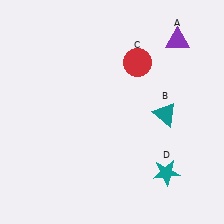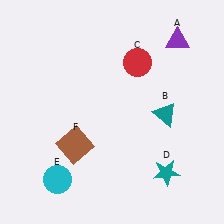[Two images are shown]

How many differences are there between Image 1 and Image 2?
There are 2 differences between the two images.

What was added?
A cyan circle (E), a brown square (F) were added in Image 2.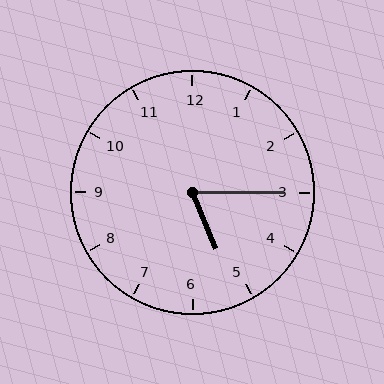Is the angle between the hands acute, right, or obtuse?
It is acute.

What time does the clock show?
5:15.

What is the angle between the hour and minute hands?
Approximately 68 degrees.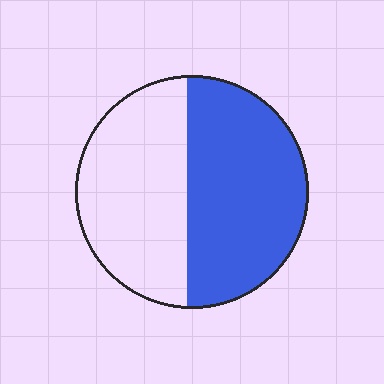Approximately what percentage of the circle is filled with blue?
Approximately 55%.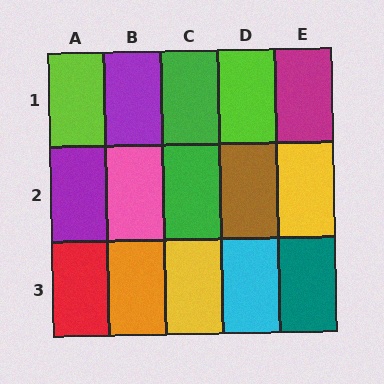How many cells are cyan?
1 cell is cyan.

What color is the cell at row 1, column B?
Purple.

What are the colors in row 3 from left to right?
Red, orange, yellow, cyan, teal.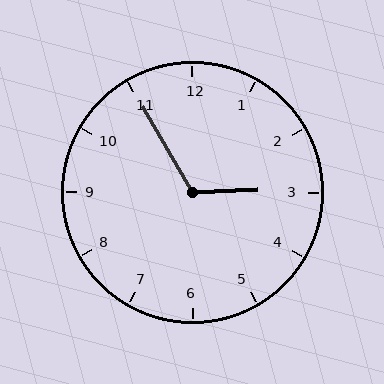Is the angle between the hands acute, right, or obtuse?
It is obtuse.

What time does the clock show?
2:55.